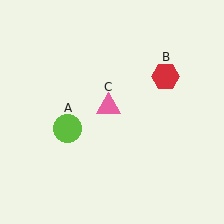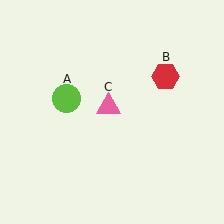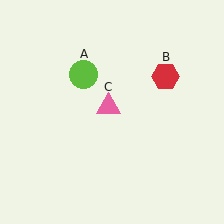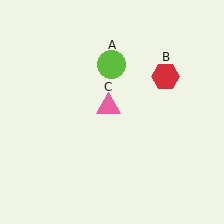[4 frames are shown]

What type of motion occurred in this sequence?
The lime circle (object A) rotated clockwise around the center of the scene.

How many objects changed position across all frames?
1 object changed position: lime circle (object A).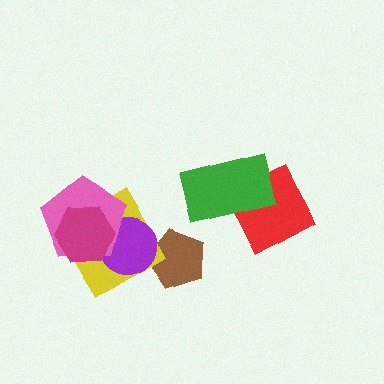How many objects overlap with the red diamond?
1 object overlaps with the red diamond.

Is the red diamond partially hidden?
Yes, it is partially covered by another shape.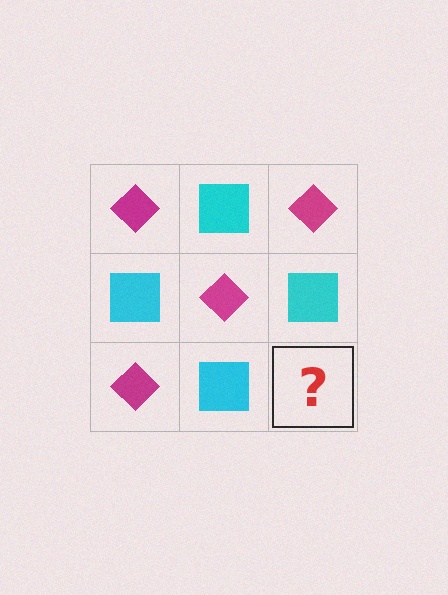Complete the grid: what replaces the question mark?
The question mark should be replaced with a magenta diamond.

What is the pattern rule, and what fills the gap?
The rule is that it alternates magenta diamond and cyan square in a checkerboard pattern. The gap should be filled with a magenta diamond.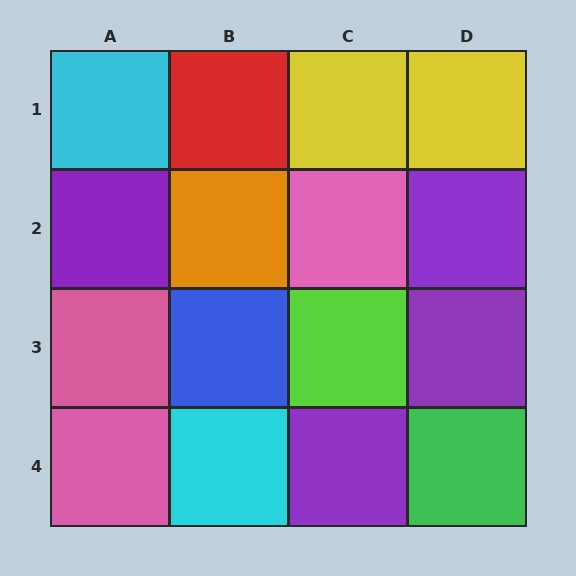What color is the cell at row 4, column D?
Green.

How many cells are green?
1 cell is green.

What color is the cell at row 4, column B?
Cyan.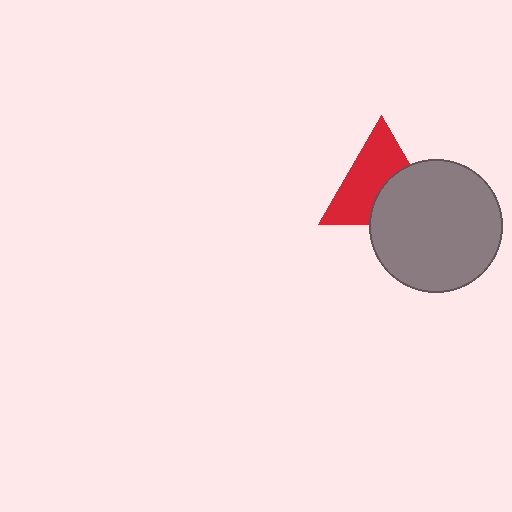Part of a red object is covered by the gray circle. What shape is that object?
It is a triangle.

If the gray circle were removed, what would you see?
You would see the complete red triangle.